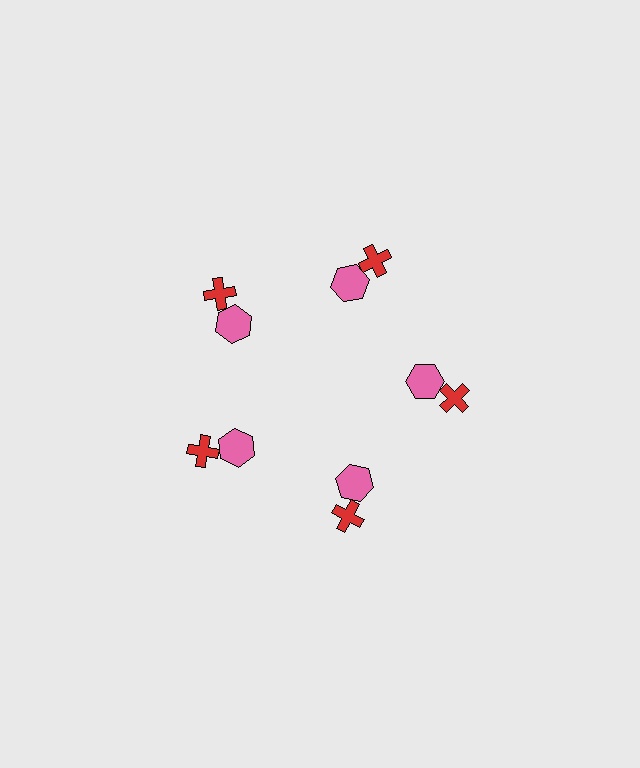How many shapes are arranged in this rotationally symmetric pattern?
There are 10 shapes, arranged in 5 groups of 2.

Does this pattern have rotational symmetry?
Yes, this pattern has 5-fold rotational symmetry. It looks the same after rotating 72 degrees around the center.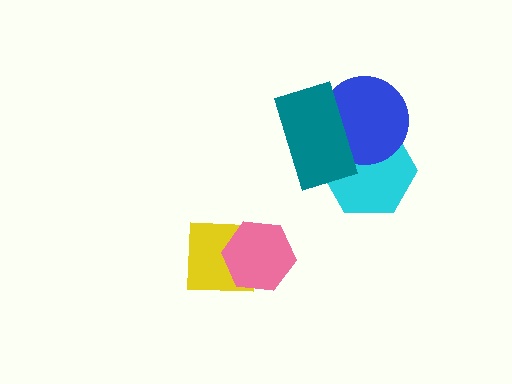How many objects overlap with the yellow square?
1 object overlaps with the yellow square.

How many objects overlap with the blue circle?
2 objects overlap with the blue circle.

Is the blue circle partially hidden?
Yes, it is partially covered by another shape.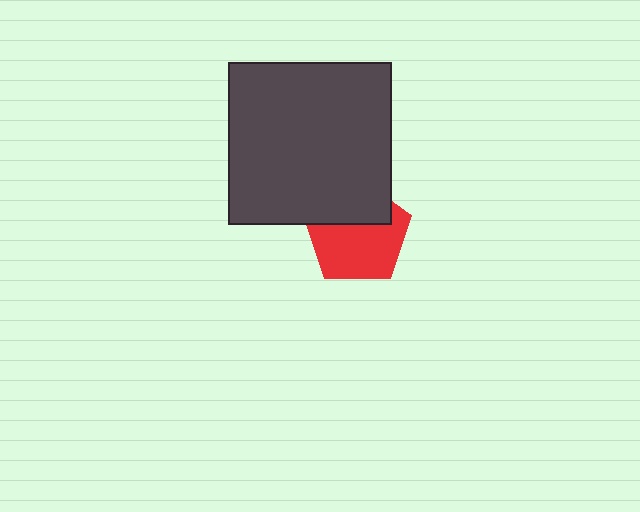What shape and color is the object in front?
The object in front is a dark gray square.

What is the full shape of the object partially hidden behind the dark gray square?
The partially hidden object is a red pentagon.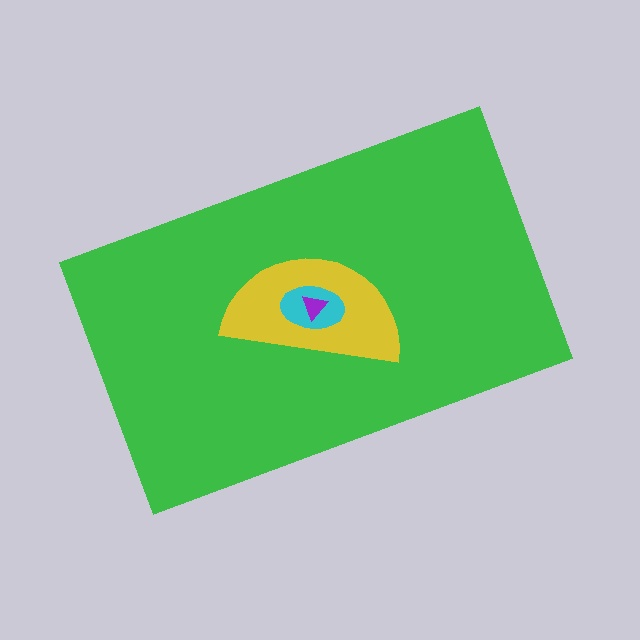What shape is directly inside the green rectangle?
The yellow semicircle.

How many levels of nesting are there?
4.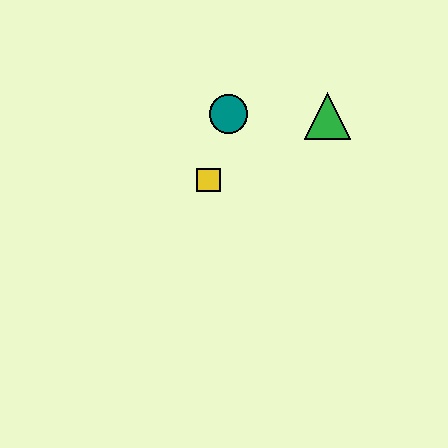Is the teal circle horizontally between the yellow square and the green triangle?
Yes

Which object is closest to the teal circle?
The yellow square is closest to the teal circle.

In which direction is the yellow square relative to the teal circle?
The yellow square is below the teal circle.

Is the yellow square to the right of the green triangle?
No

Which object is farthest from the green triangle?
The yellow square is farthest from the green triangle.